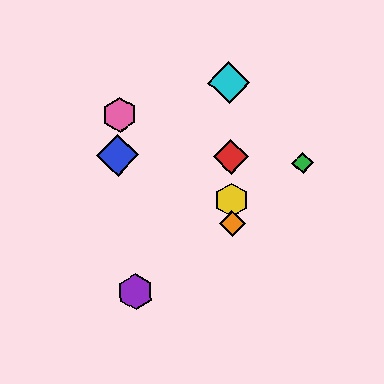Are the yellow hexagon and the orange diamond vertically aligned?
Yes, both are at x≈232.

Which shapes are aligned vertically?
The red diamond, the yellow hexagon, the orange diamond, the cyan diamond are aligned vertically.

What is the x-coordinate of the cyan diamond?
The cyan diamond is at x≈229.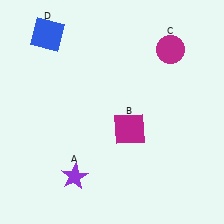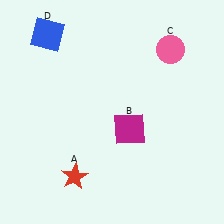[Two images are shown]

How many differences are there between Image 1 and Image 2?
There are 2 differences between the two images.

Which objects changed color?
A changed from purple to red. C changed from magenta to pink.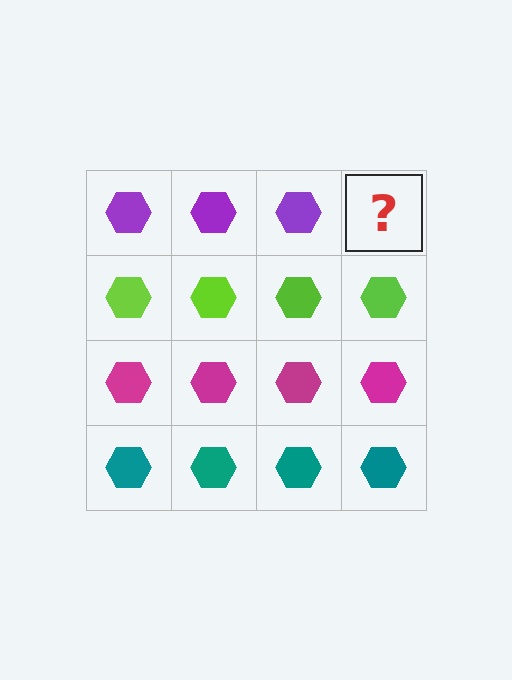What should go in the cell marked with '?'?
The missing cell should contain a purple hexagon.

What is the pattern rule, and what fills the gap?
The rule is that each row has a consistent color. The gap should be filled with a purple hexagon.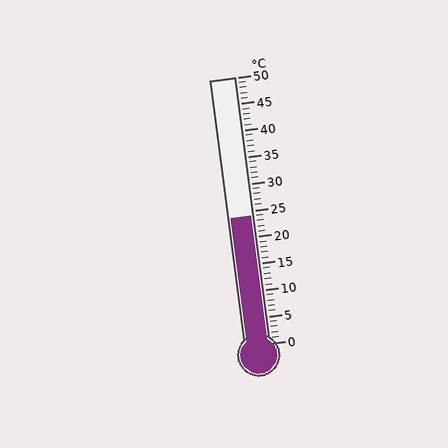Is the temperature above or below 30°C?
The temperature is below 30°C.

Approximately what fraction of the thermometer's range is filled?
The thermometer is filled to approximately 50% of its range.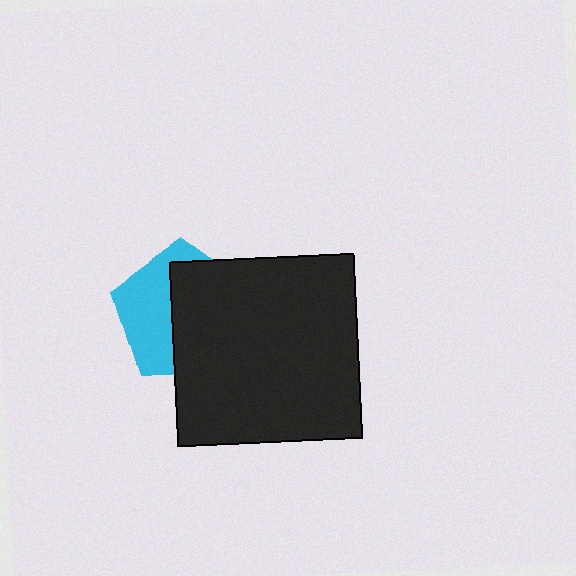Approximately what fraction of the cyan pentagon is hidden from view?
Roughly 58% of the cyan pentagon is hidden behind the black square.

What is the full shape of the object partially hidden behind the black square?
The partially hidden object is a cyan pentagon.